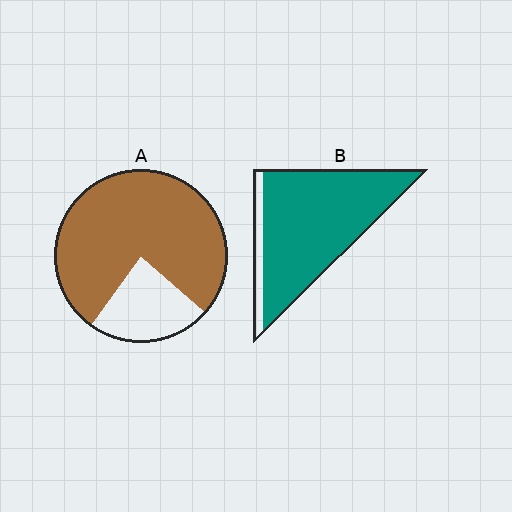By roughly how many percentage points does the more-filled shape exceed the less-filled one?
By roughly 10 percentage points (B over A).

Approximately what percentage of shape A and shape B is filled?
A is approximately 75% and B is approximately 90%.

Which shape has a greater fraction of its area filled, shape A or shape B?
Shape B.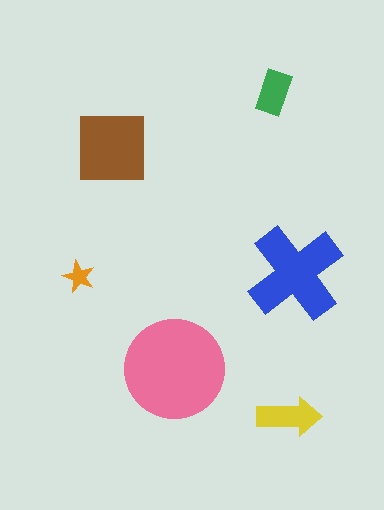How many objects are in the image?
There are 6 objects in the image.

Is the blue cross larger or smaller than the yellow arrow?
Larger.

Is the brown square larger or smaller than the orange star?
Larger.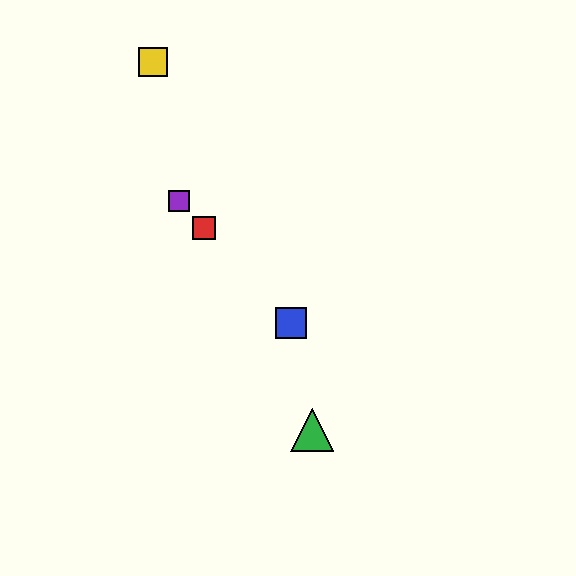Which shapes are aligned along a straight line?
The red square, the blue square, the purple square are aligned along a straight line.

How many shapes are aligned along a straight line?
3 shapes (the red square, the blue square, the purple square) are aligned along a straight line.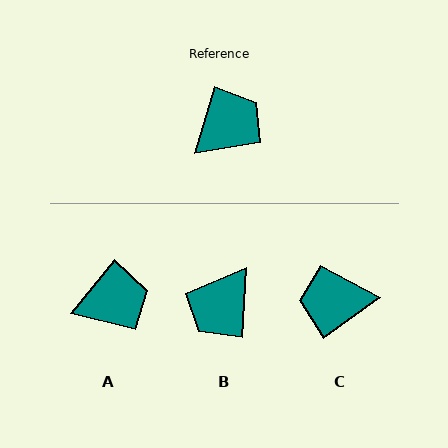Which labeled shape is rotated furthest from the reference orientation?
B, about 167 degrees away.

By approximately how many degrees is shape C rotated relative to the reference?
Approximately 142 degrees counter-clockwise.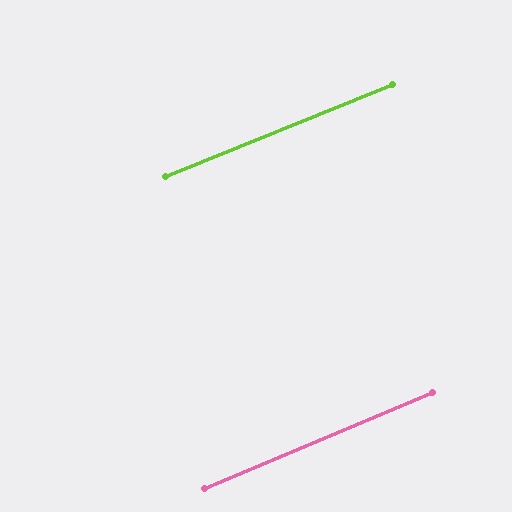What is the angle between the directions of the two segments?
Approximately 1 degree.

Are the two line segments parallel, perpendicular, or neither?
Parallel — their directions differ by only 0.7°.